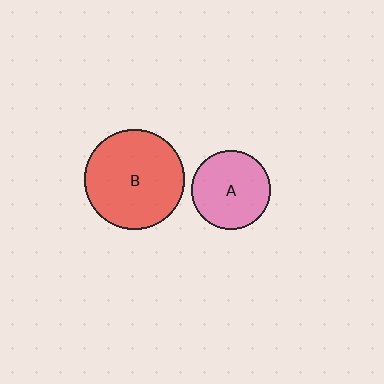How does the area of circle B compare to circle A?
Approximately 1.6 times.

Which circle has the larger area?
Circle B (red).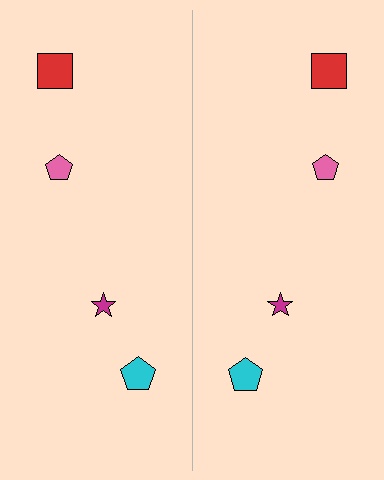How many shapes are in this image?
There are 8 shapes in this image.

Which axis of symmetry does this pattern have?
The pattern has a vertical axis of symmetry running through the center of the image.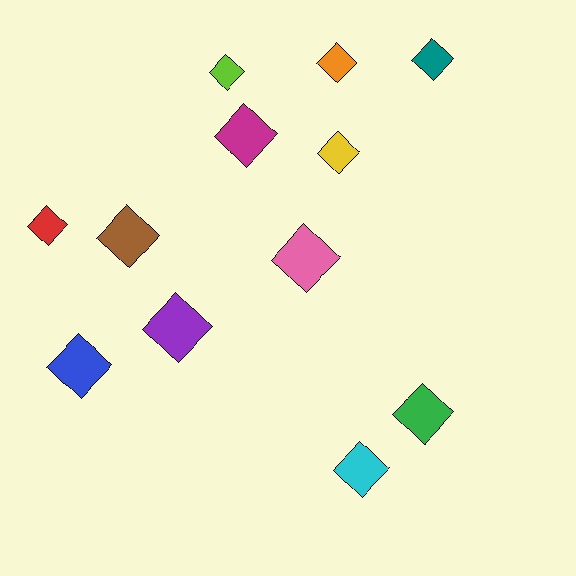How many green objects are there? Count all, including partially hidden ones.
There is 1 green object.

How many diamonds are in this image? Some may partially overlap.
There are 12 diamonds.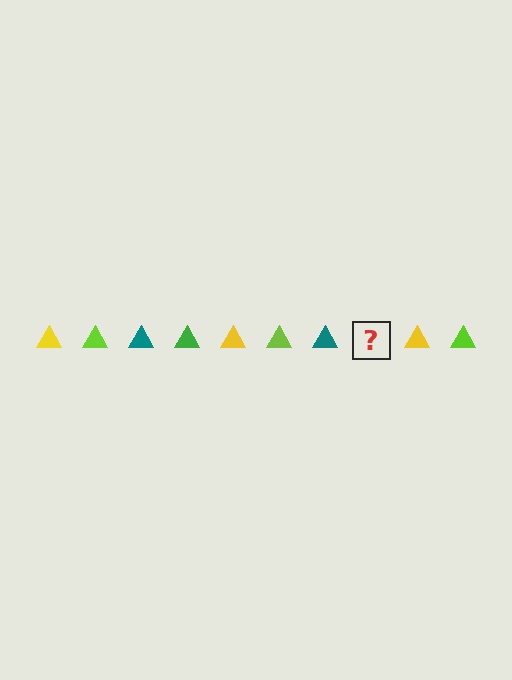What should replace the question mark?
The question mark should be replaced with a green triangle.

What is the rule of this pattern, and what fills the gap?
The rule is that the pattern cycles through yellow, lime, teal, green triangles. The gap should be filled with a green triangle.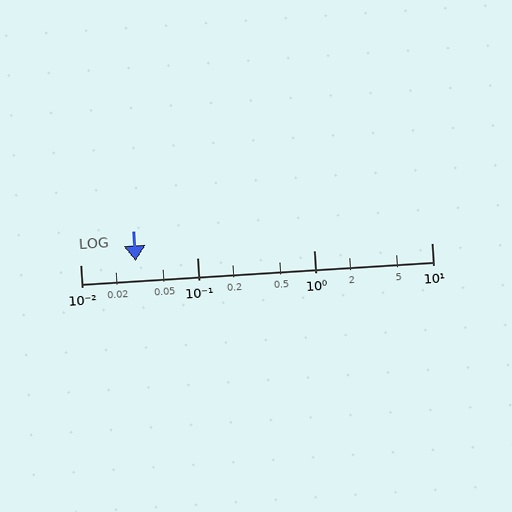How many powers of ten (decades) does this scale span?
The scale spans 3 decades, from 0.01 to 10.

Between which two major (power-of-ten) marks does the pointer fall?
The pointer is between 0.01 and 0.1.